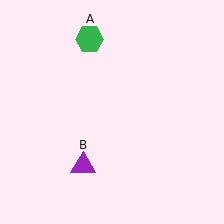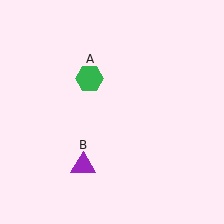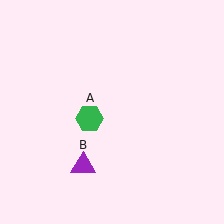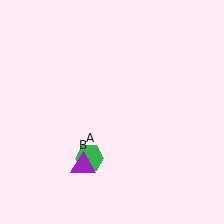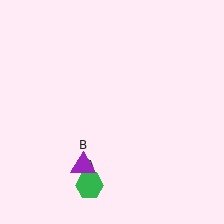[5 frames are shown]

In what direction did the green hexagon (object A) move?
The green hexagon (object A) moved down.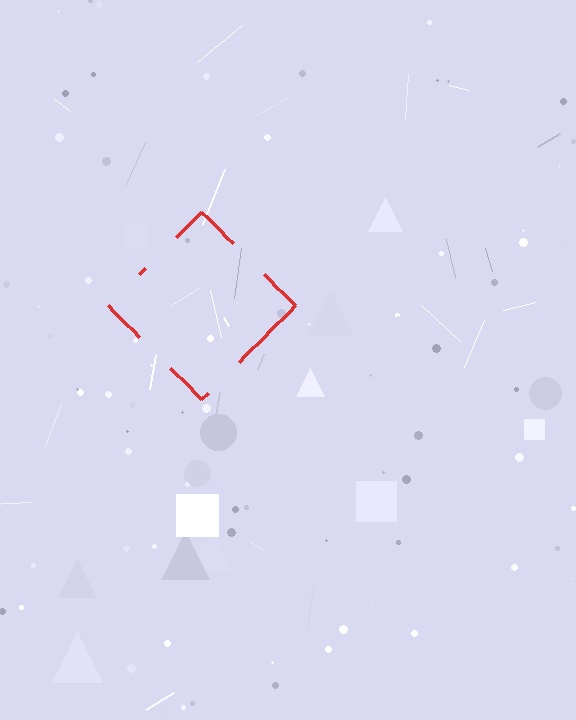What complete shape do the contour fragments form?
The contour fragments form a diamond.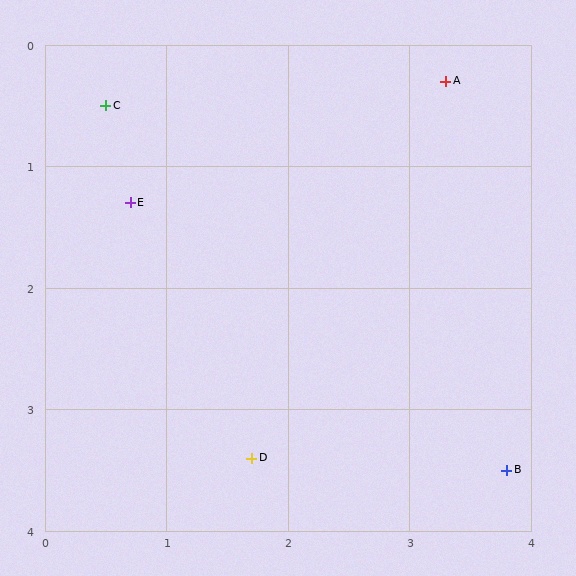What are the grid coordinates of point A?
Point A is at approximately (3.3, 0.3).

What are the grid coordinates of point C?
Point C is at approximately (0.5, 0.5).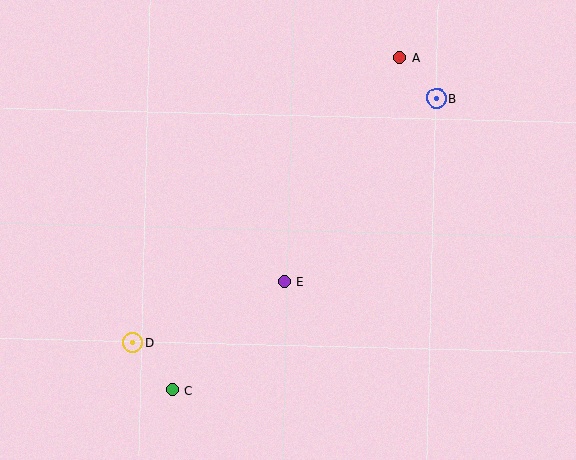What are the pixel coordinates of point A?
Point A is at (400, 57).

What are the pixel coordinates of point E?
Point E is at (284, 282).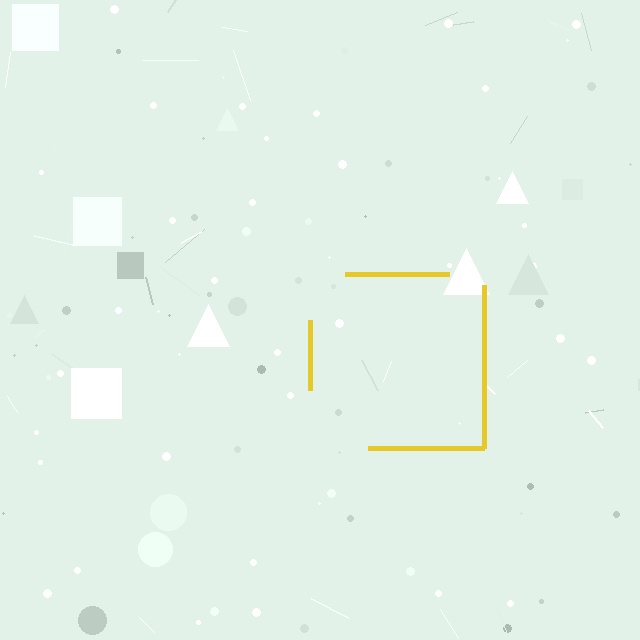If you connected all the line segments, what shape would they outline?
They would outline a square.